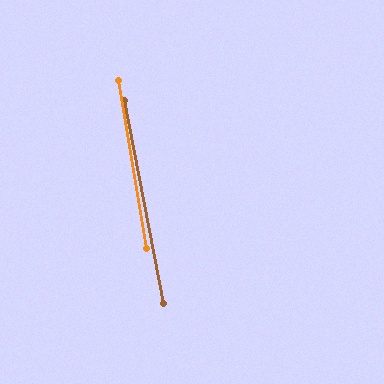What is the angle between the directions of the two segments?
Approximately 1 degree.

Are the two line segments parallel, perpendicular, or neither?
Parallel — their directions differ by only 1.3°.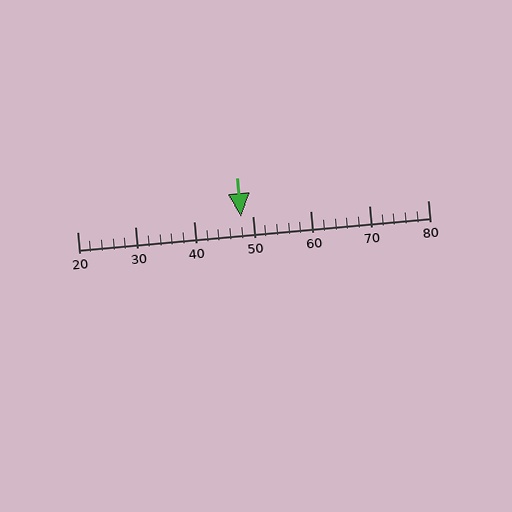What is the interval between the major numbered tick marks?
The major tick marks are spaced 10 units apart.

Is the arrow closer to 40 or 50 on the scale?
The arrow is closer to 50.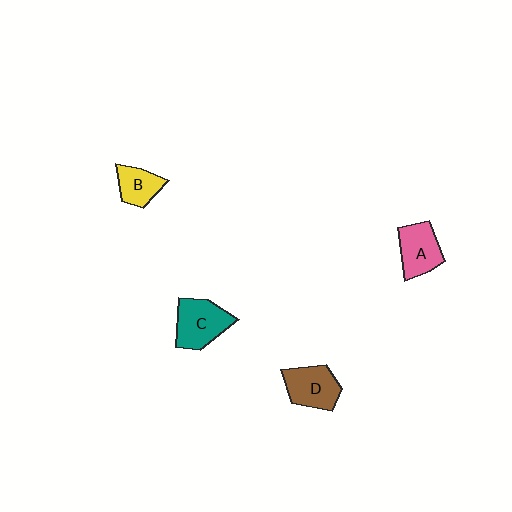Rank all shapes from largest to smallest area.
From largest to smallest: C (teal), D (brown), A (pink), B (yellow).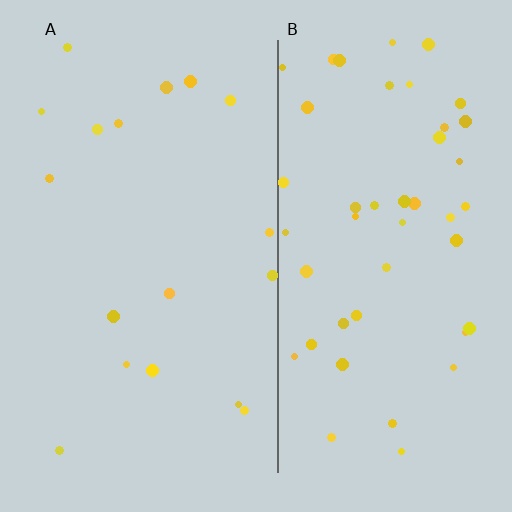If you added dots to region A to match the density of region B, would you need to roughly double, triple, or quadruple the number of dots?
Approximately triple.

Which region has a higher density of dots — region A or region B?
B (the right).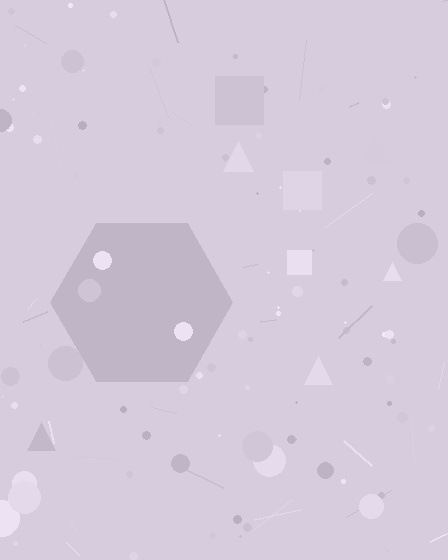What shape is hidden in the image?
A hexagon is hidden in the image.